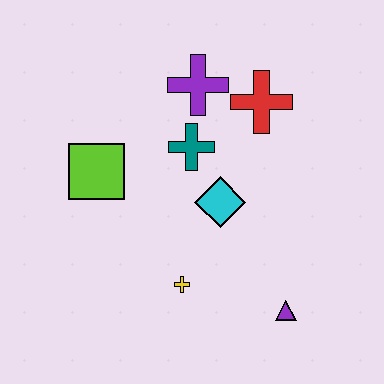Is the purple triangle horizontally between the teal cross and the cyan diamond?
No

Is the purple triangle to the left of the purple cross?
No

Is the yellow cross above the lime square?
No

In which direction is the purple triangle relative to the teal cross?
The purple triangle is below the teal cross.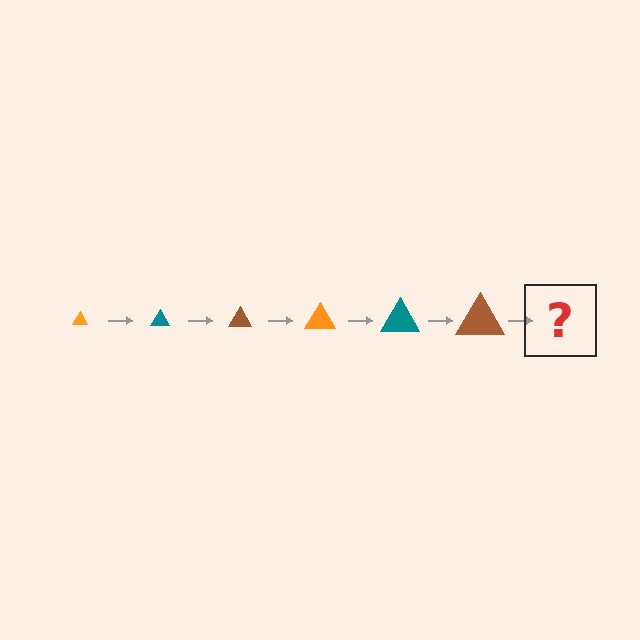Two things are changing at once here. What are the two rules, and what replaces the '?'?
The two rules are that the triangle grows larger each step and the color cycles through orange, teal, and brown. The '?' should be an orange triangle, larger than the previous one.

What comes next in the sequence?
The next element should be an orange triangle, larger than the previous one.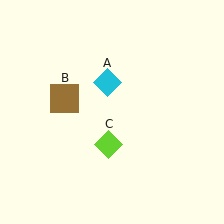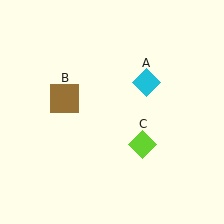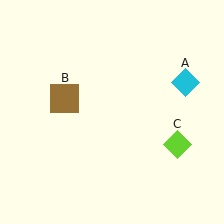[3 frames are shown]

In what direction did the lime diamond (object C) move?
The lime diamond (object C) moved right.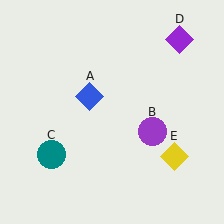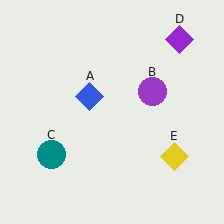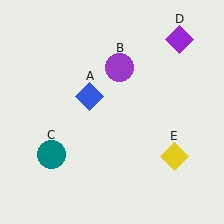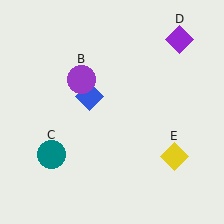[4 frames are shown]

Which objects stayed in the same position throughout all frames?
Blue diamond (object A) and teal circle (object C) and purple diamond (object D) and yellow diamond (object E) remained stationary.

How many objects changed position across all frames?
1 object changed position: purple circle (object B).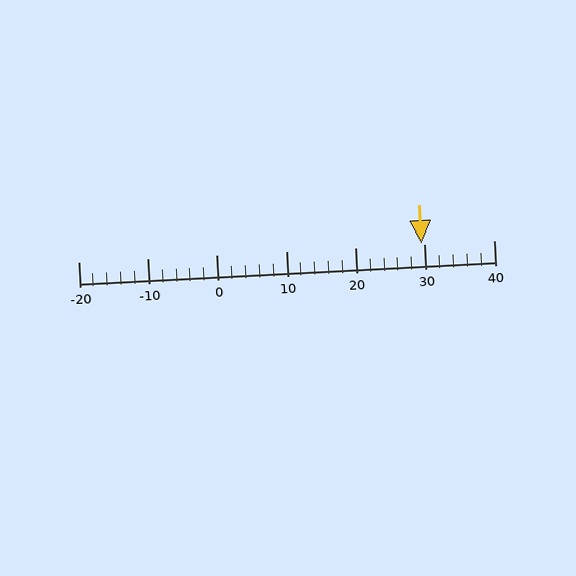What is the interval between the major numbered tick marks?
The major tick marks are spaced 10 units apart.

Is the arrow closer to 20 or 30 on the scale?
The arrow is closer to 30.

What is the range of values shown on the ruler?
The ruler shows values from -20 to 40.